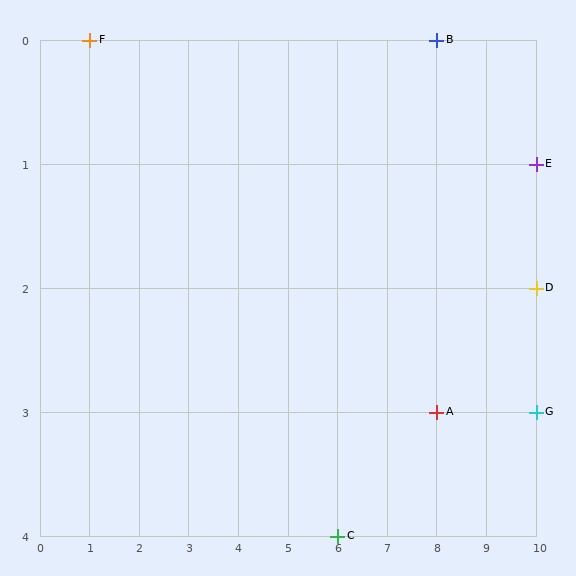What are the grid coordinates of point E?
Point E is at grid coordinates (10, 1).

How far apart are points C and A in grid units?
Points C and A are 2 columns and 1 row apart (about 2.2 grid units diagonally).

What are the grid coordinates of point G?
Point G is at grid coordinates (10, 3).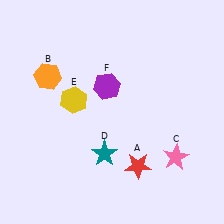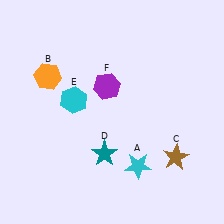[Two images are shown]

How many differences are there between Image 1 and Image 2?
There are 3 differences between the two images.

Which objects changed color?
A changed from red to cyan. C changed from pink to brown. E changed from yellow to cyan.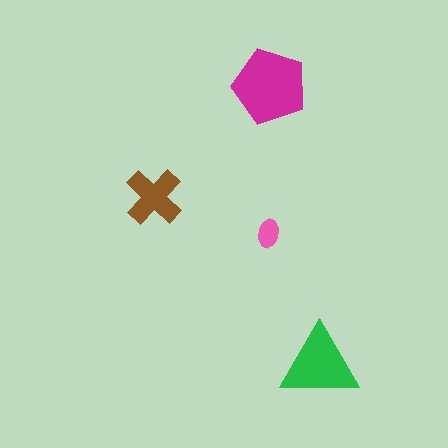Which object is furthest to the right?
The green triangle is rightmost.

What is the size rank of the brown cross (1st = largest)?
3rd.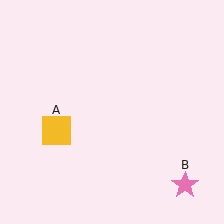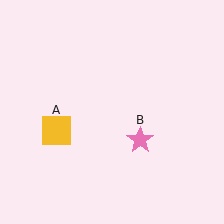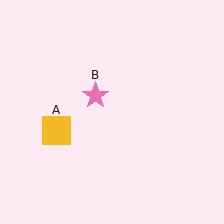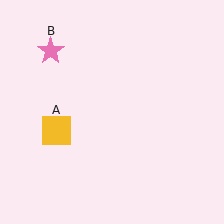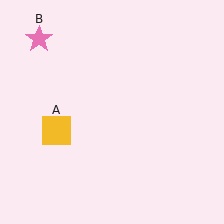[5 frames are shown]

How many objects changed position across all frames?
1 object changed position: pink star (object B).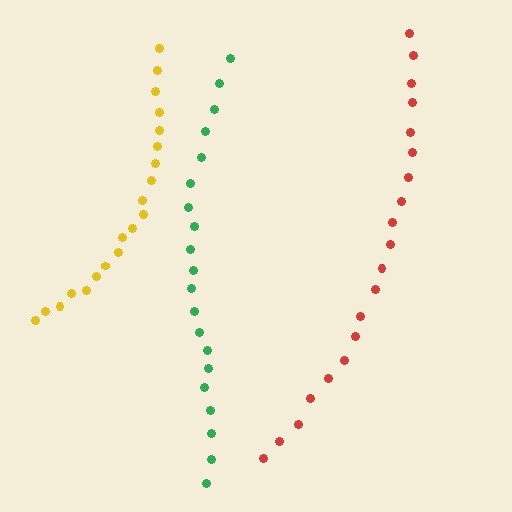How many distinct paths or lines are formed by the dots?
There are 3 distinct paths.